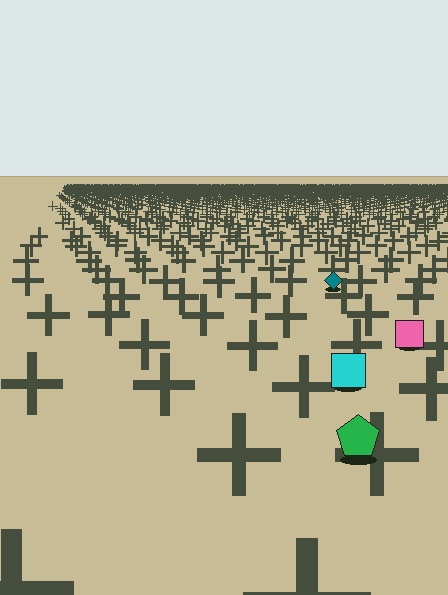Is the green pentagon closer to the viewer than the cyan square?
Yes. The green pentagon is closer — you can tell from the texture gradient: the ground texture is coarser near it.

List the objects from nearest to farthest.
From nearest to farthest: the green pentagon, the cyan square, the pink square, the teal diamond.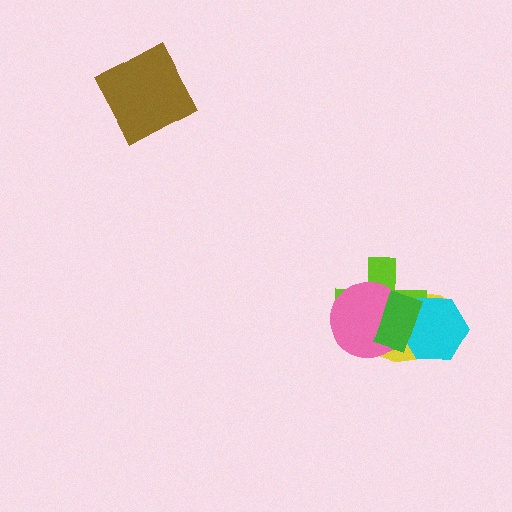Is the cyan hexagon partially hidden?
Yes, it is partially covered by another shape.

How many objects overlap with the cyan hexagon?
3 objects overlap with the cyan hexagon.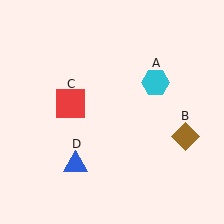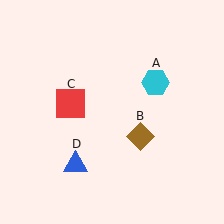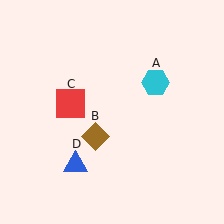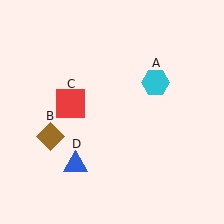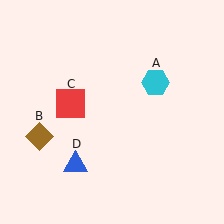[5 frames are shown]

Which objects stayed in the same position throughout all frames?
Cyan hexagon (object A) and red square (object C) and blue triangle (object D) remained stationary.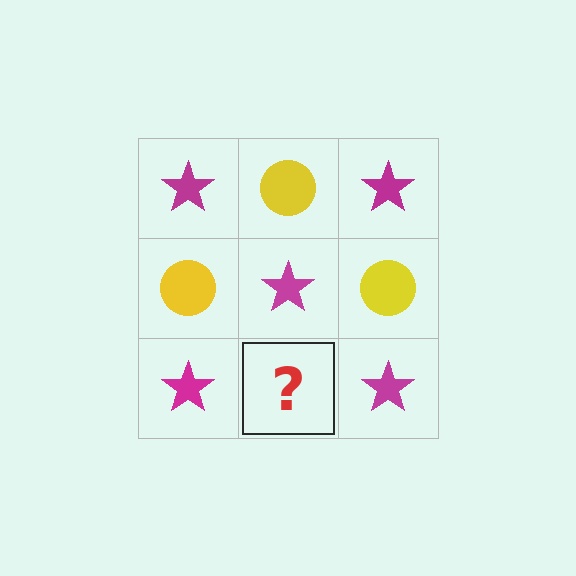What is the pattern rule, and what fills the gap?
The rule is that it alternates magenta star and yellow circle in a checkerboard pattern. The gap should be filled with a yellow circle.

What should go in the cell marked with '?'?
The missing cell should contain a yellow circle.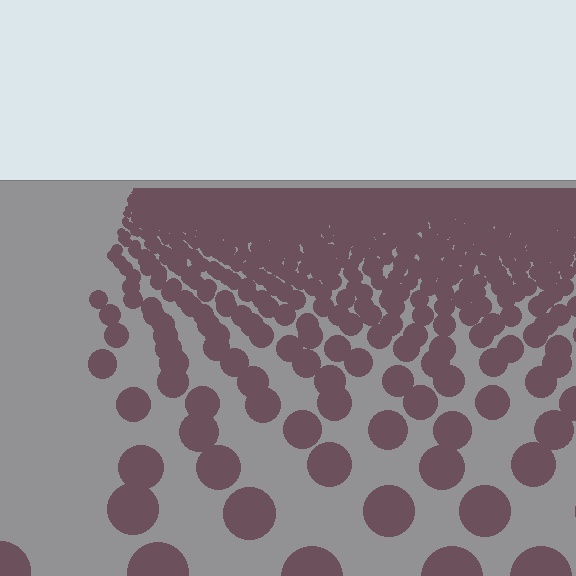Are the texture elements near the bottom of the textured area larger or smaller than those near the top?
Larger. Near the bottom, elements are closer to the viewer and appear at a bigger on-screen size.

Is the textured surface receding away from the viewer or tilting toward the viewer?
The surface is receding away from the viewer. Texture elements get smaller and denser toward the top.